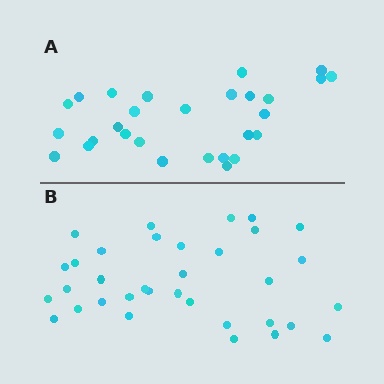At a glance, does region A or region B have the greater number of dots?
Region B (the bottom region) has more dots.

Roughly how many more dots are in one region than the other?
Region B has about 6 more dots than region A.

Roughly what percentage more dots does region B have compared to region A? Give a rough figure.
About 20% more.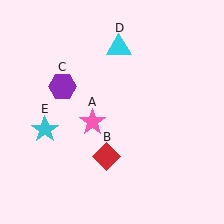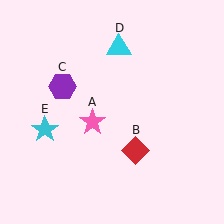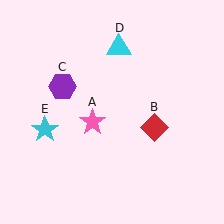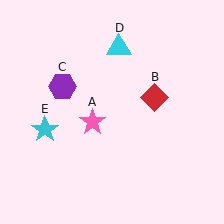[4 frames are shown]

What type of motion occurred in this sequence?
The red diamond (object B) rotated counterclockwise around the center of the scene.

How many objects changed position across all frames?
1 object changed position: red diamond (object B).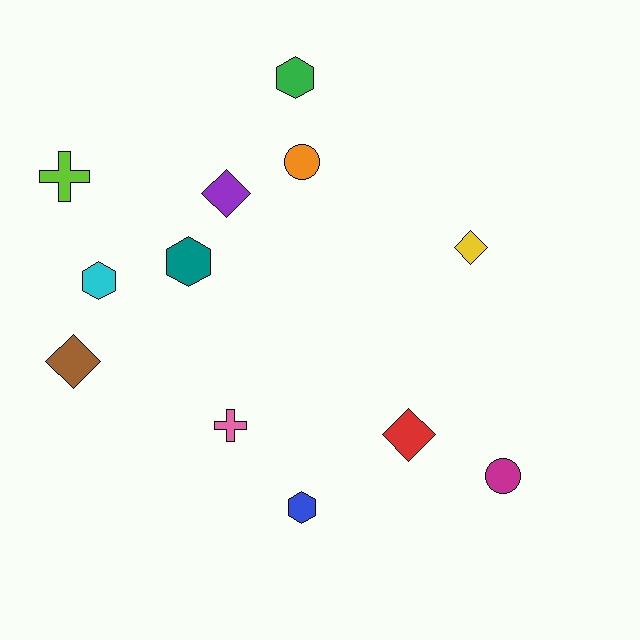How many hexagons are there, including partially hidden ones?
There are 4 hexagons.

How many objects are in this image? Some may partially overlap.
There are 12 objects.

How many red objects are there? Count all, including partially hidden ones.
There is 1 red object.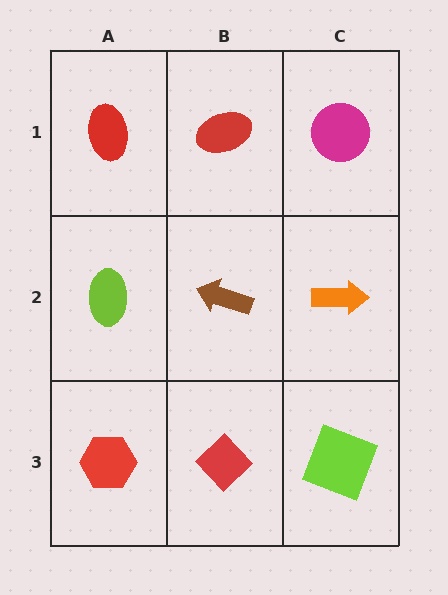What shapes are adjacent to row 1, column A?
A lime ellipse (row 2, column A), a red ellipse (row 1, column B).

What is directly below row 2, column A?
A red hexagon.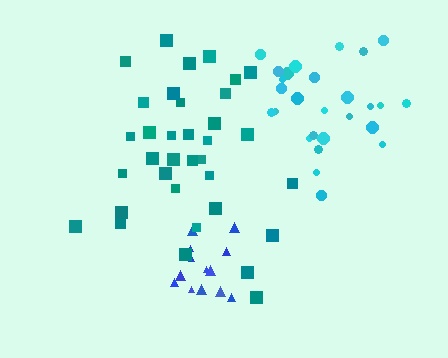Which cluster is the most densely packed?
Blue.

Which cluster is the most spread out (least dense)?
Teal.